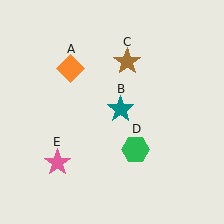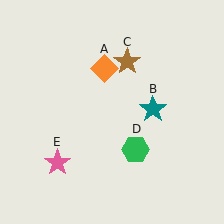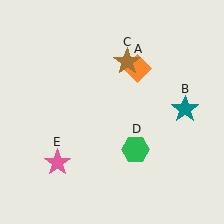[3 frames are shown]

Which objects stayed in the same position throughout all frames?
Brown star (object C) and green hexagon (object D) and pink star (object E) remained stationary.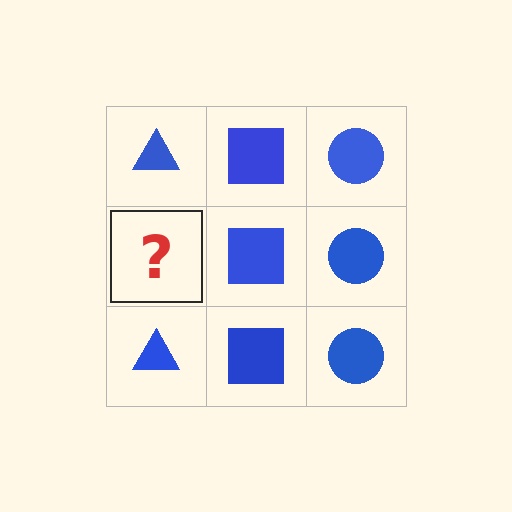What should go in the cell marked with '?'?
The missing cell should contain a blue triangle.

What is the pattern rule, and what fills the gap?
The rule is that each column has a consistent shape. The gap should be filled with a blue triangle.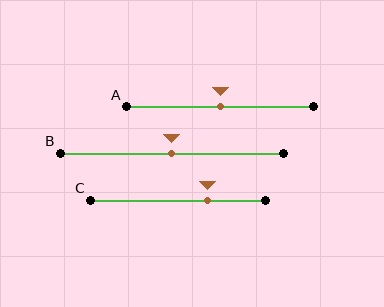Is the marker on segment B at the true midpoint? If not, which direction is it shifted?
Yes, the marker on segment B is at the true midpoint.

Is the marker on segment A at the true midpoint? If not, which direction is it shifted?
Yes, the marker on segment A is at the true midpoint.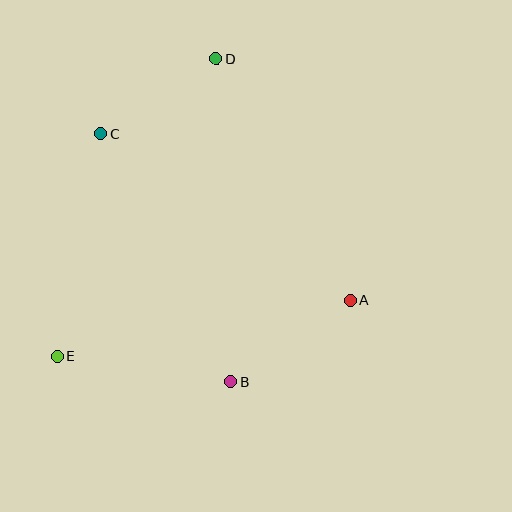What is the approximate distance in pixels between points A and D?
The distance between A and D is approximately 276 pixels.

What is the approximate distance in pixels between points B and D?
The distance between B and D is approximately 324 pixels.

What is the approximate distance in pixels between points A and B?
The distance between A and B is approximately 145 pixels.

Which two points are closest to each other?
Points C and D are closest to each other.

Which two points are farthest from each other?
Points D and E are farthest from each other.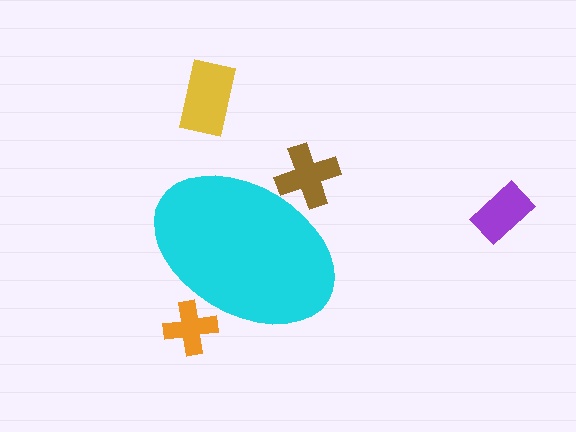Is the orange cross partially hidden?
Yes, the orange cross is partially hidden behind the cyan ellipse.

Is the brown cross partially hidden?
Yes, the brown cross is partially hidden behind the cyan ellipse.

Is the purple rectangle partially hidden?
No, the purple rectangle is fully visible.